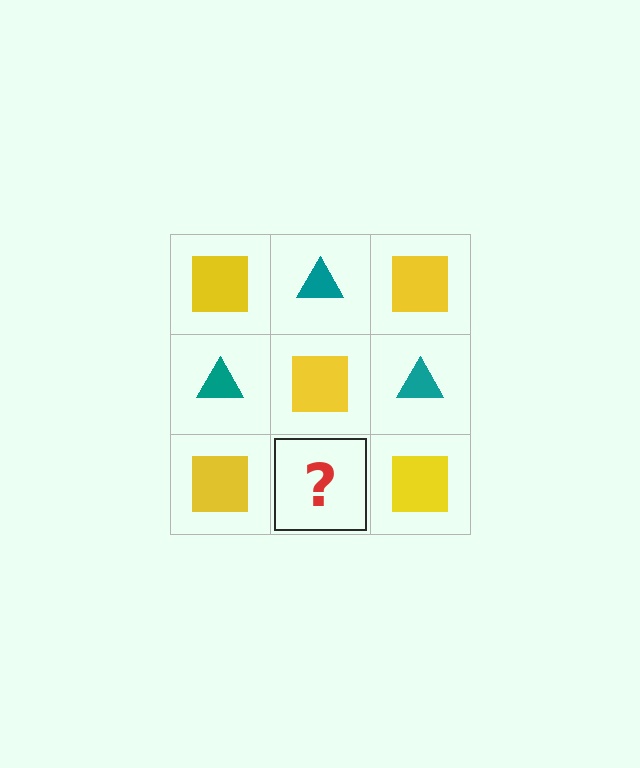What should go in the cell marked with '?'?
The missing cell should contain a teal triangle.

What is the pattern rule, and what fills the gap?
The rule is that it alternates yellow square and teal triangle in a checkerboard pattern. The gap should be filled with a teal triangle.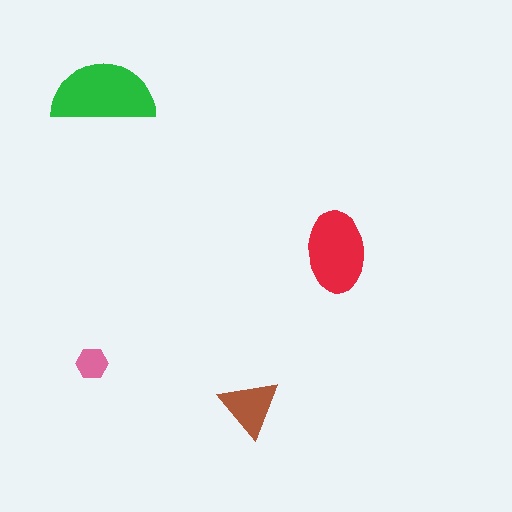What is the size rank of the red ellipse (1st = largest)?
2nd.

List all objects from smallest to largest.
The pink hexagon, the brown triangle, the red ellipse, the green semicircle.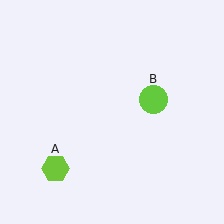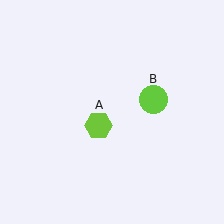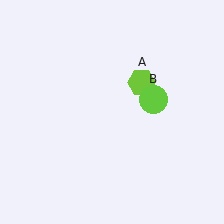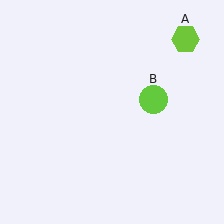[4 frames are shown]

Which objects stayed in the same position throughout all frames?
Lime circle (object B) remained stationary.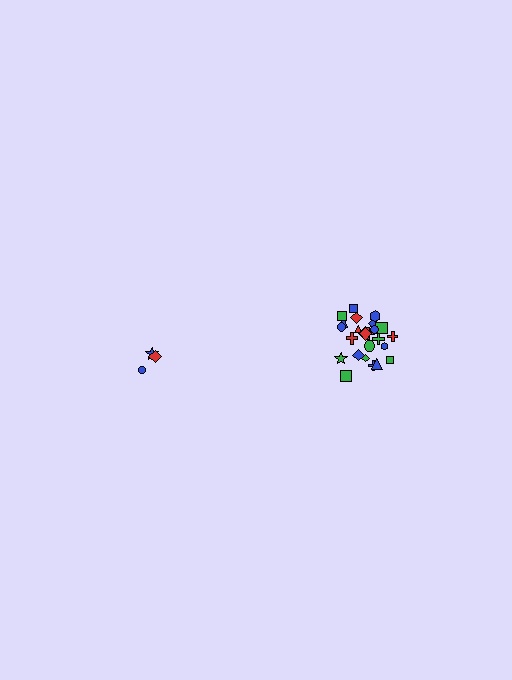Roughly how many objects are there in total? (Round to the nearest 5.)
Roughly 30 objects in total.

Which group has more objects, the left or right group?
The right group.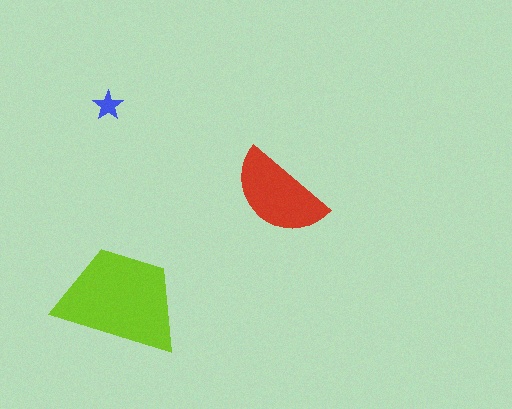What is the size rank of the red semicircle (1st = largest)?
2nd.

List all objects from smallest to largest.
The blue star, the red semicircle, the lime trapezoid.